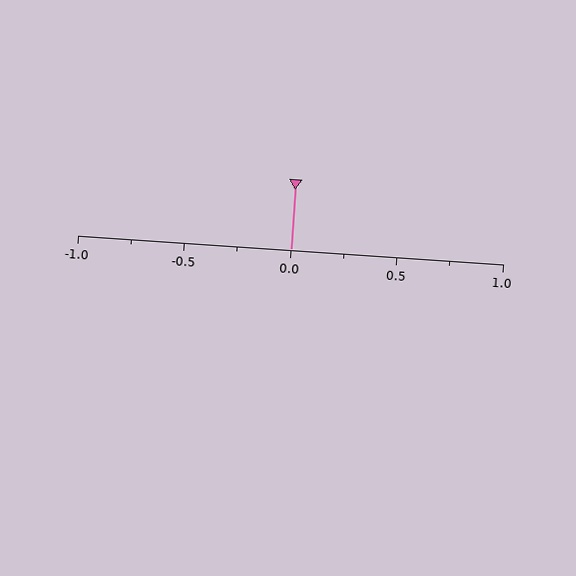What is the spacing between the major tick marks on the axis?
The major ticks are spaced 0.5 apart.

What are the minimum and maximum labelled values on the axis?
The axis runs from -1.0 to 1.0.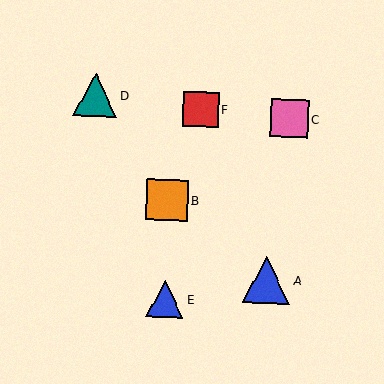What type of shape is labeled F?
Shape F is a red square.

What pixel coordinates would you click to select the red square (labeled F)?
Click at (201, 109) to select the red square F.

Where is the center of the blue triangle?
The center of the blue triangle is at (165, 299).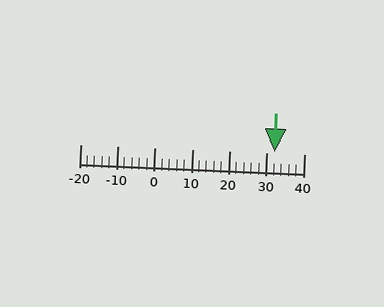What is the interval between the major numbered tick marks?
The major tick marks are spaced 10 units apart.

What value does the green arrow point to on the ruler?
The green arrow points to approximately 32.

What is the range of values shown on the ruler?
The ruler shows values from -20 to 40.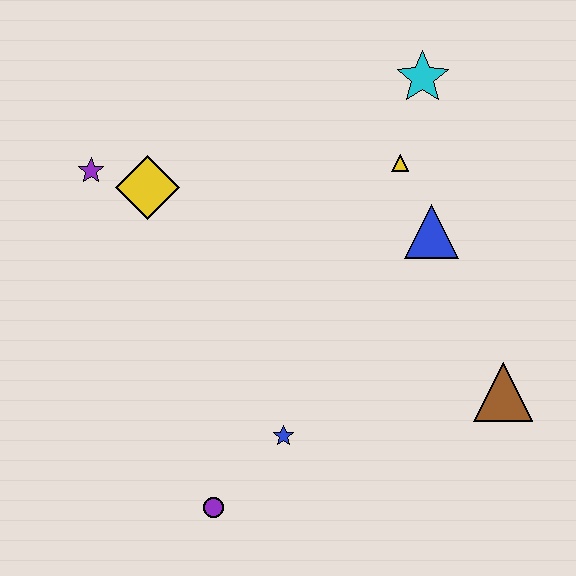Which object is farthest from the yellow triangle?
The purple circle is farthest from the yellow triangle.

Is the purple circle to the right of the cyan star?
No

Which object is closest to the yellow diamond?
The purple star is closest to the yellow diamond.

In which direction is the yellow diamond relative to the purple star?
The yellow diamond is to the right of the purple star.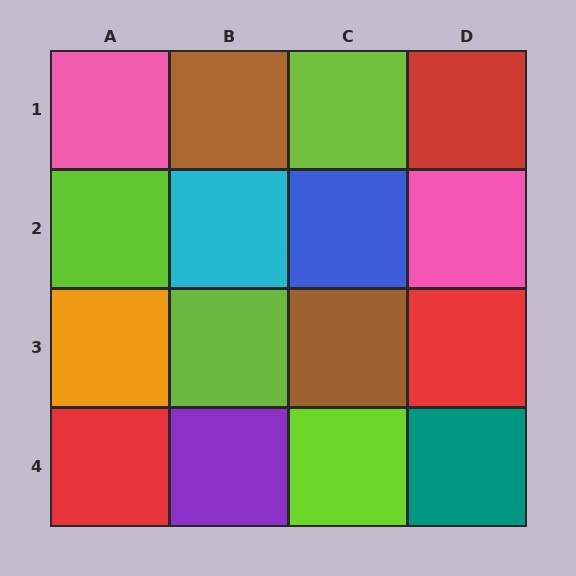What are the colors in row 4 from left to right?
Red, purple, lime, teal.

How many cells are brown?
2 cells are brown.